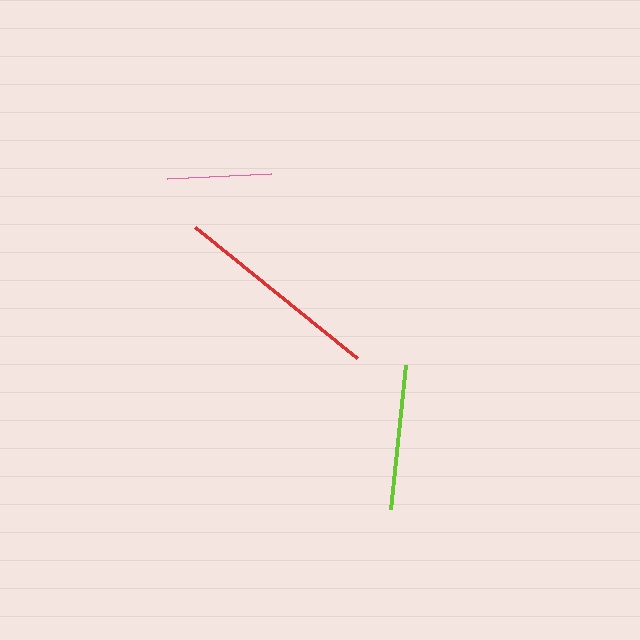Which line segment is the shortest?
The pink line is the shortest at approximately 105 pixels.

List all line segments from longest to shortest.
From longest to shortest: red, lime, pink.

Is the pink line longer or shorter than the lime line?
The lime line is longer than the pink line.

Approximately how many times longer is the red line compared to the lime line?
The red line is approximately 1.4 times the length of the lime line.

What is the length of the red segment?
The red segment is approximately 209 pixels long.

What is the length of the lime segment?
The lime segment is approximately 144 pixels long.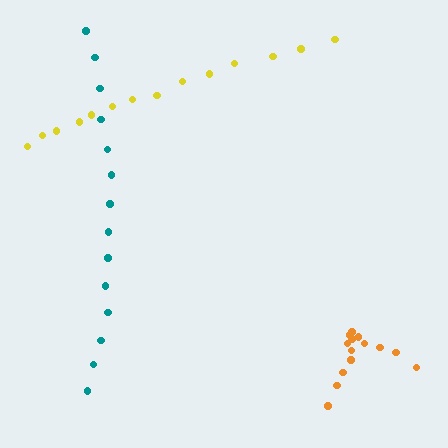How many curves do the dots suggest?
There are 3 distinct paths.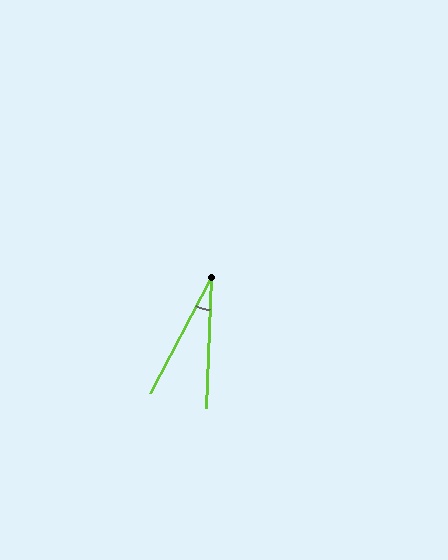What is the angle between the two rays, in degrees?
Approximately 26 degrees.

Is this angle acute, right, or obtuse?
It is acute.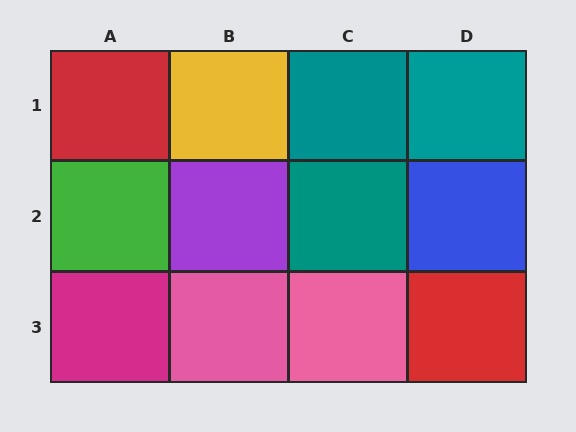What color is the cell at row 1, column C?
Teal.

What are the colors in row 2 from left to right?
Green, purple, teal, blue.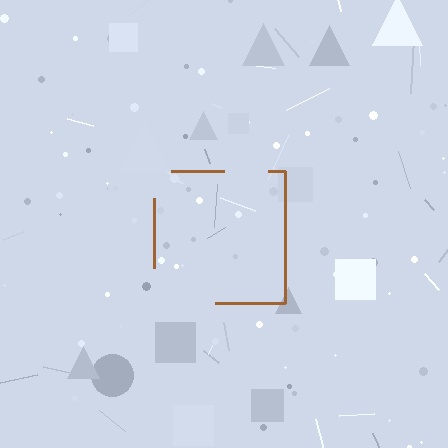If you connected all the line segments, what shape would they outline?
They would outline a square.